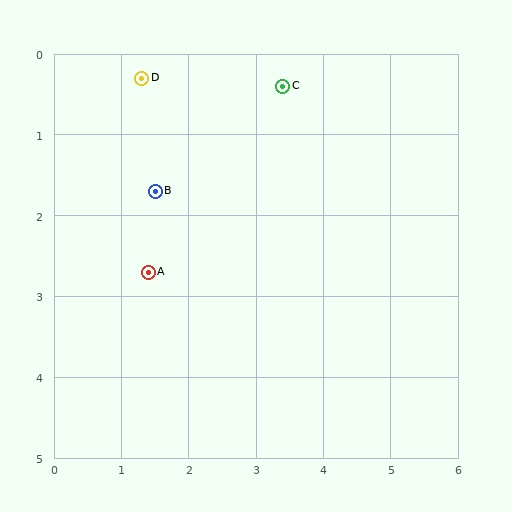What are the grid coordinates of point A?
Point A is at approximately (1.4, 2.7).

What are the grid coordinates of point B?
Point B is at approximately (1.5, 1.7).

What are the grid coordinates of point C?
Point C is at approximately (3.4, 0.4).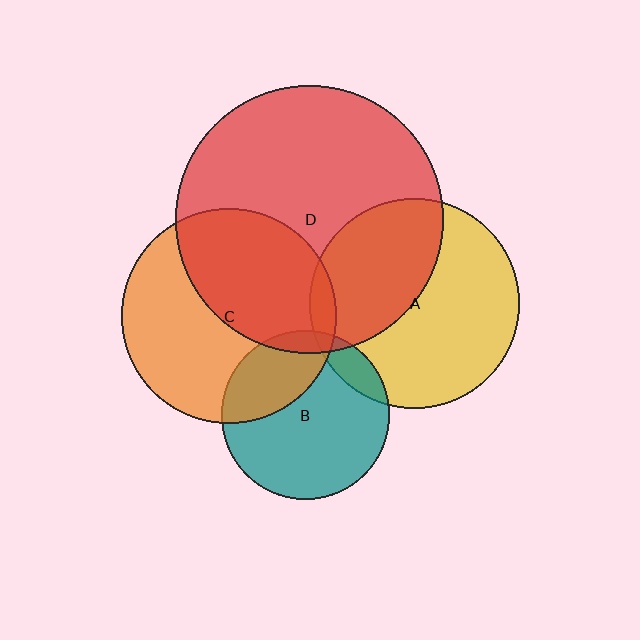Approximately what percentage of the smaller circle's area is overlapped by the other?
Approximately 40%.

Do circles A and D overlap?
Yes.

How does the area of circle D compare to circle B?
Approximately 2.5 times.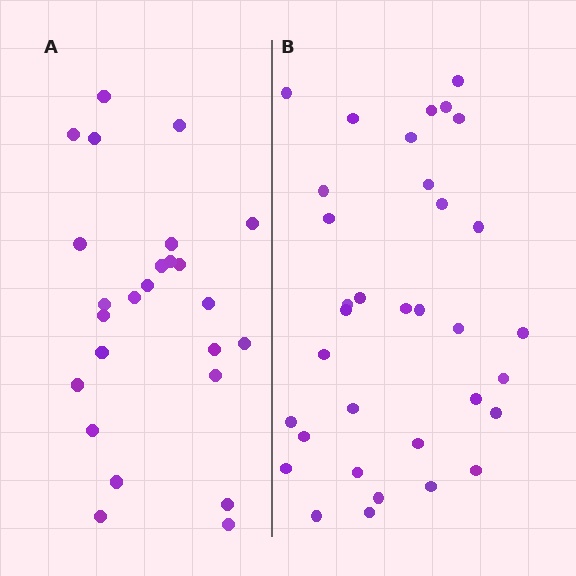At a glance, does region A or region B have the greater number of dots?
Region B (the right region) has more dots.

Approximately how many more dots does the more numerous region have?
Region B has roughly 8 or so more dots than region A.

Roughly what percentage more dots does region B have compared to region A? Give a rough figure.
About 35% more.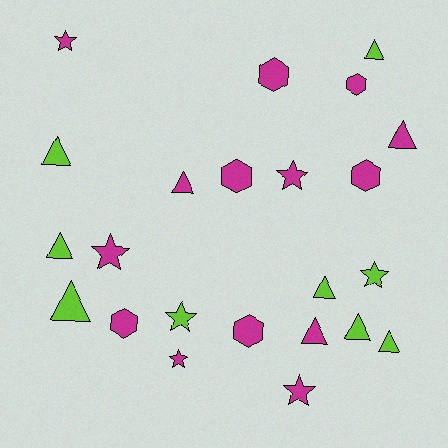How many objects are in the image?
There are 23 objects.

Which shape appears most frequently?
Triangle, with 10 objects.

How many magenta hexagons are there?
There are 6 magenta hexagons.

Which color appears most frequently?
Magenta, with 14 objects.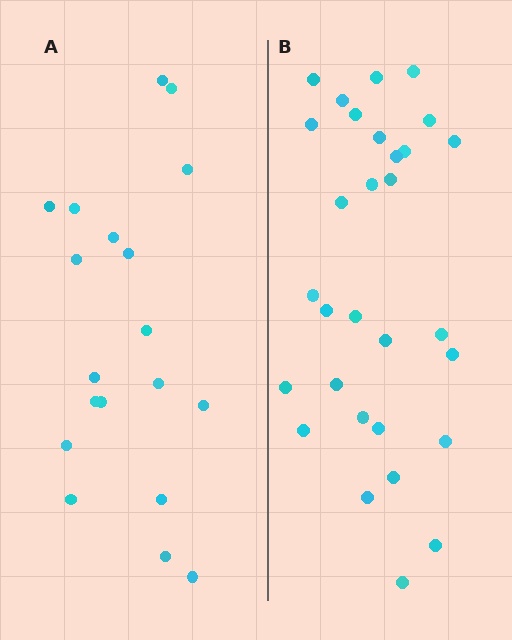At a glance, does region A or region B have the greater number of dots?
Region B (the right region) has more dots.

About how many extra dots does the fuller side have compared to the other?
Region B has roughly 12 or so more dots than region A.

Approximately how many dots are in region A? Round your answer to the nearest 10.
About 20 dots. (The exact count is 19, which rounds to 20.)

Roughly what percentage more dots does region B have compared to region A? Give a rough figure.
About 60% more.